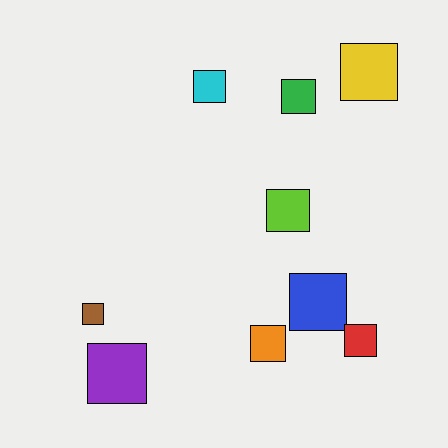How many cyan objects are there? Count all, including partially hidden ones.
There is 1 cyan object.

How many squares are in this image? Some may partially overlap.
There are 9 squares.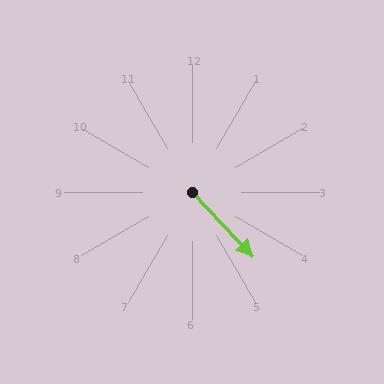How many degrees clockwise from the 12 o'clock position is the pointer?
Approximately 137 degrees.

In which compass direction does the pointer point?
Southeast.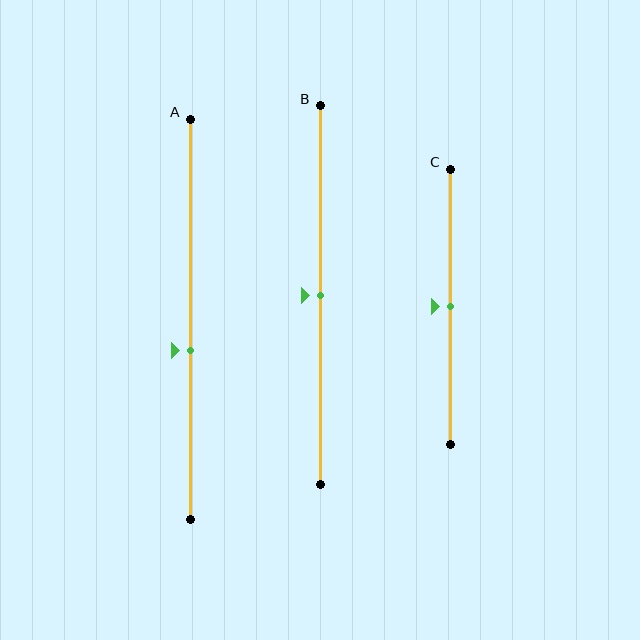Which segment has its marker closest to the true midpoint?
Segment B has its marker closest to the true midpoint.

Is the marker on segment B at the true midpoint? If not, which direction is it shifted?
Yes, the marker on segment B is at the true midpoint.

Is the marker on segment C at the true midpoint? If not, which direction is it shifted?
Yes, the marker on segment C is at the true midpoint.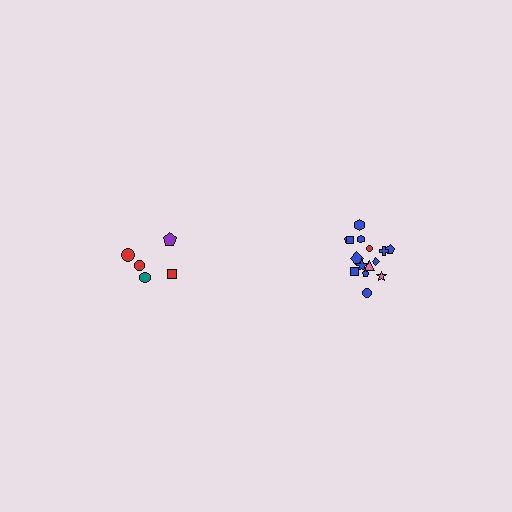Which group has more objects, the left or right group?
The right group.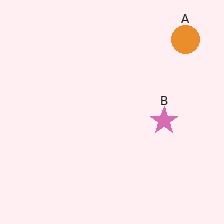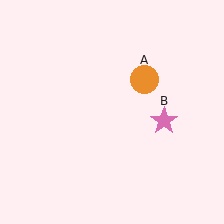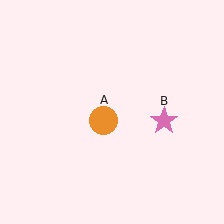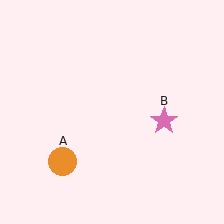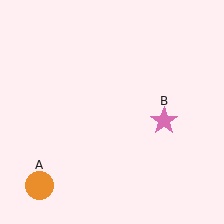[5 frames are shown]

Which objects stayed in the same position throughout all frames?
Pink star (object B) remained stationary.